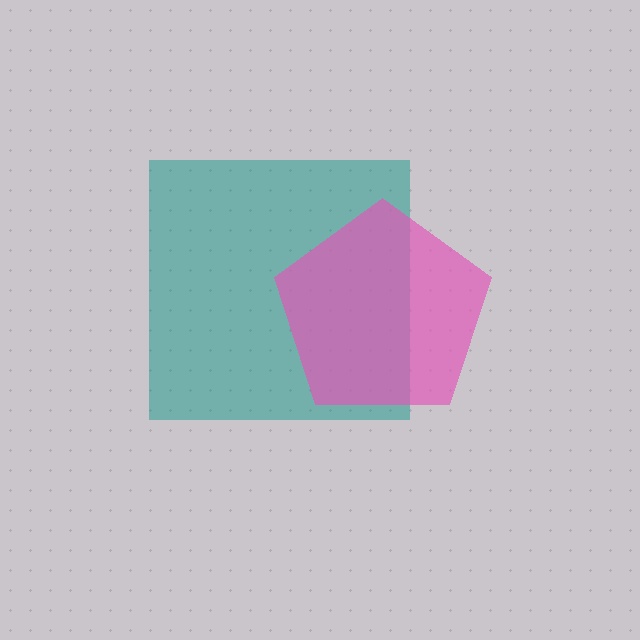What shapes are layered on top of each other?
The layered shapes are: a teal square, a pink pentagon.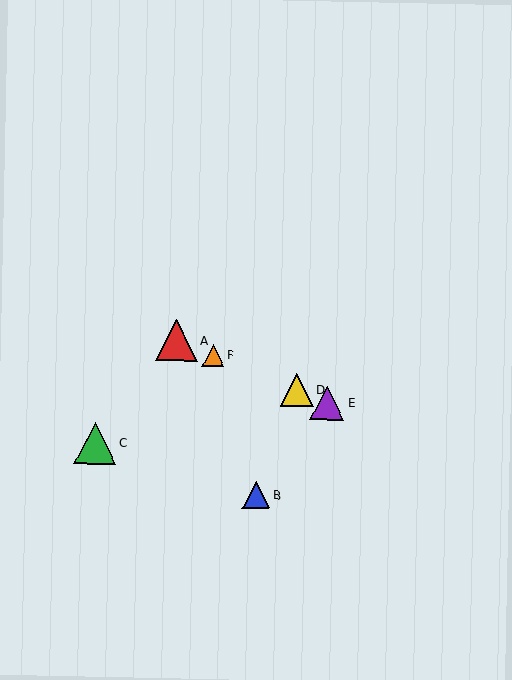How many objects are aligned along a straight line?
4 objects (A, D, E, F) are aligned along a straight line.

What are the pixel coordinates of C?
Object C is at (95, 443).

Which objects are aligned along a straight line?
Objects A, D, E, F are aligned along a straight line.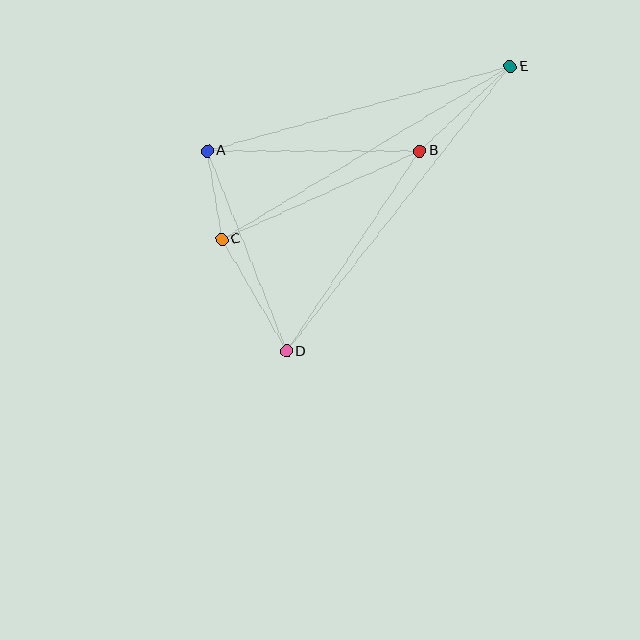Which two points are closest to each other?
Points A and C are closest to each other.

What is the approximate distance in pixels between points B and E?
The distance between B and E is approximately 124 pixels.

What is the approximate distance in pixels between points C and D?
The distance between C and D is approximately 130 pixels.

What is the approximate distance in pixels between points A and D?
The distance between A and D is approximately 215 pixels.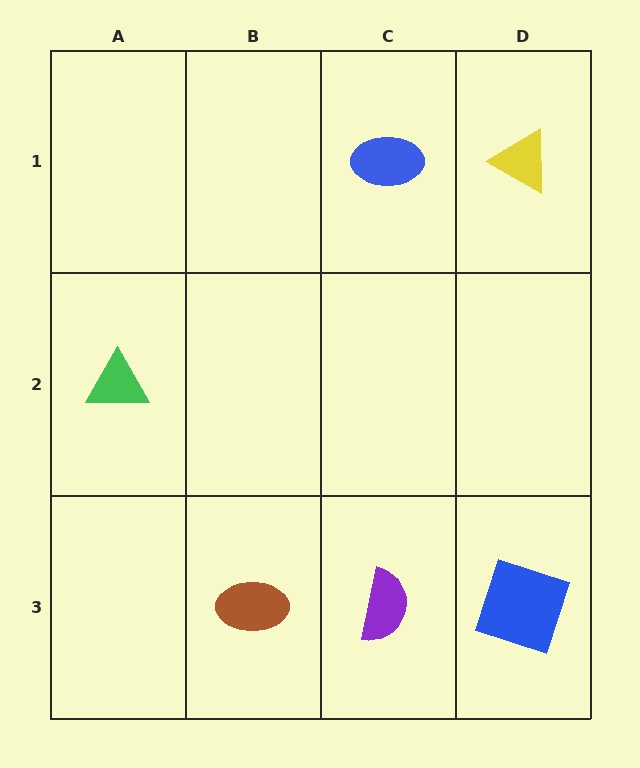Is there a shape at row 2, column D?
No, that cell is empty.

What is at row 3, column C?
A purple semicircle.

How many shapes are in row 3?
3 shapes.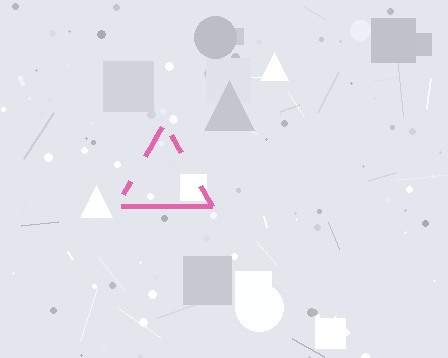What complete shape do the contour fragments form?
The contour fragments form a triangle.